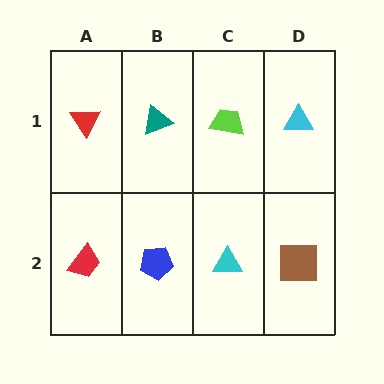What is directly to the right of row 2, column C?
A brown square.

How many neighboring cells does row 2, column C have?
3.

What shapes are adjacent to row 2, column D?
A cyan triangle (row 1, column D), a cyan triangle (row 2, column C).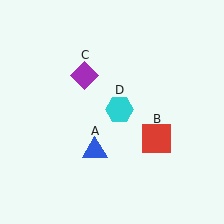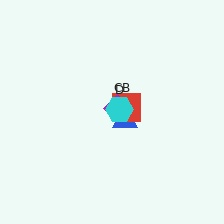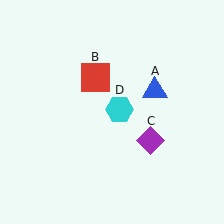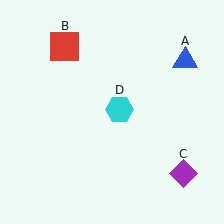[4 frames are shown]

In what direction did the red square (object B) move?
The red square (object B) moved up and to the left.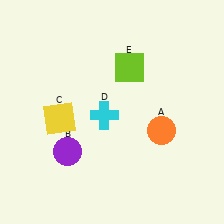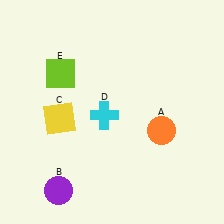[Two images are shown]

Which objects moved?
The objects that moved are: the purple circle (B), the lime square (E).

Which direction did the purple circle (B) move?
The purple circle (B) moved down.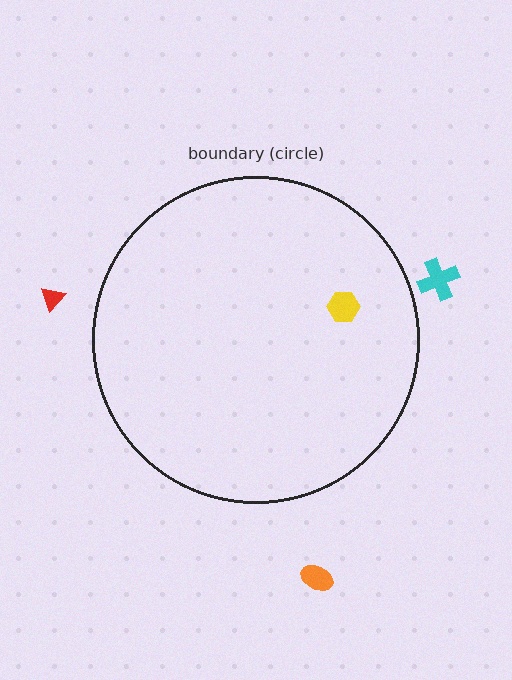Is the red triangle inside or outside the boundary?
Outside.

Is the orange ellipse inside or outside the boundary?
Outside.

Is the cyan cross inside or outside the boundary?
Outside.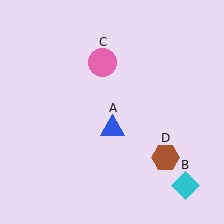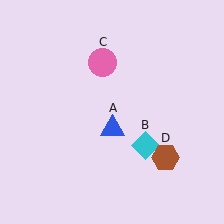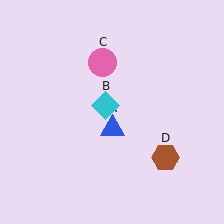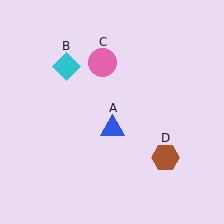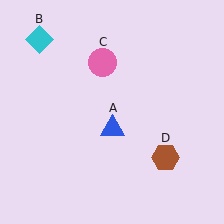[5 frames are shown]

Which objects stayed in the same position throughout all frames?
Blue triangle (object A) and pink circle (object C) and brown hexagon (object D) remained stationary.